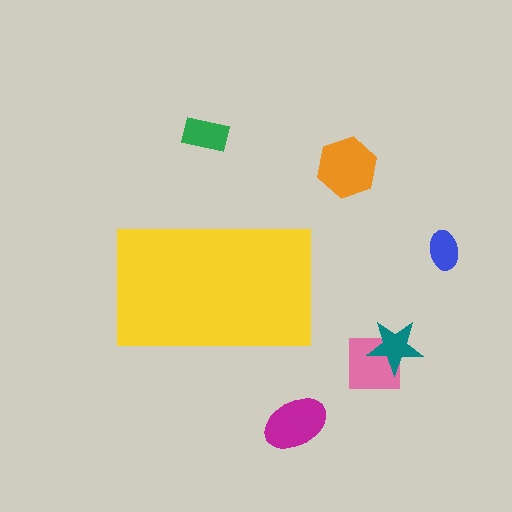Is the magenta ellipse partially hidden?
No, the magenta ellipse is fully visible.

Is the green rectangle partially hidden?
No, the green rectangle is fully visible.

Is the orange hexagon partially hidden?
No, the orange hexagon is fully visible.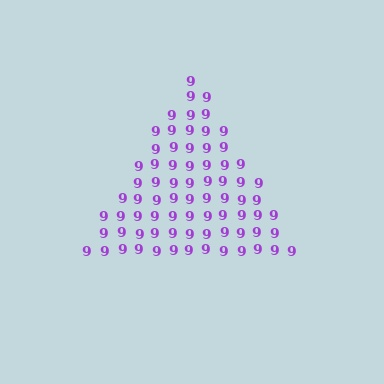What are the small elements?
The small elements are digit 9's.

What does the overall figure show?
The overall figure shows a triangle.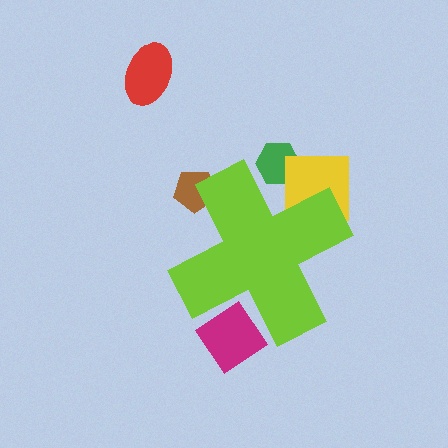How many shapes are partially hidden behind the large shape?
4 shapes are partially hidden.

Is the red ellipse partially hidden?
No, the red ellipse is fully visible.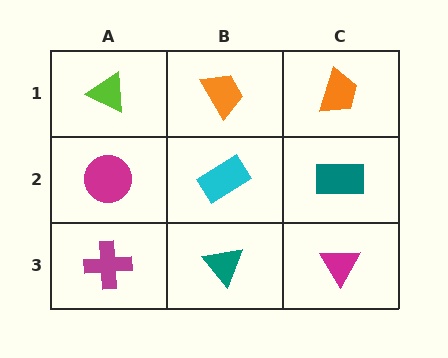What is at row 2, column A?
A magenta circle.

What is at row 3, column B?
A teal triangle.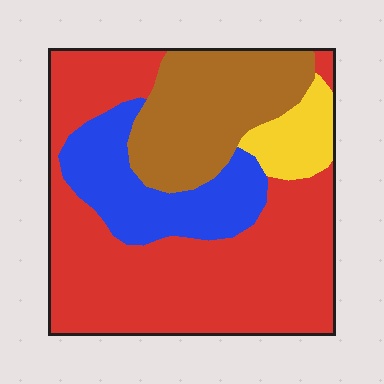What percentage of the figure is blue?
Blue takes up about one sixth (1/6) of the figure.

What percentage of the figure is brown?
Brown takes up about one fifth (1/5) of the figure.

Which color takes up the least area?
Yellow, at roughly 5%.